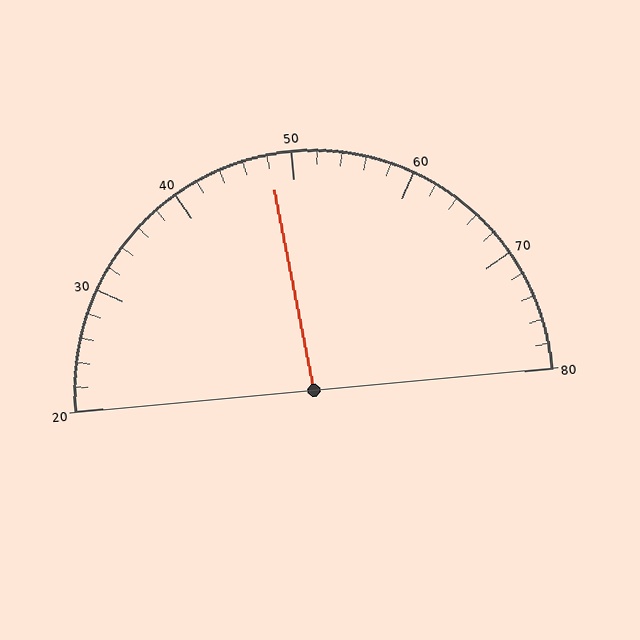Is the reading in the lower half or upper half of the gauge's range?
The reading is in the lower half of the range (20 to 80).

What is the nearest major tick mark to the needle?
The nearest major tick mark is 50.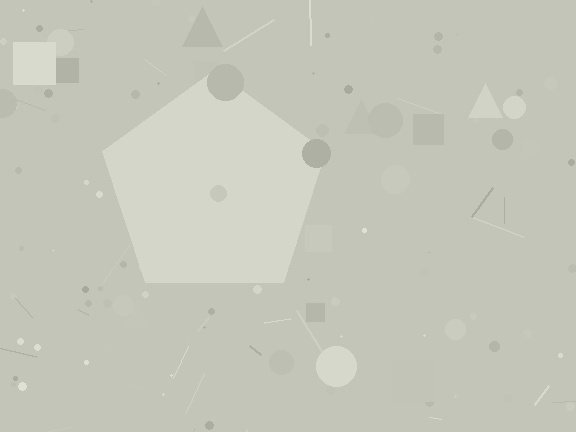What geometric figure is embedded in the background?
A pentagon is embedded in the background.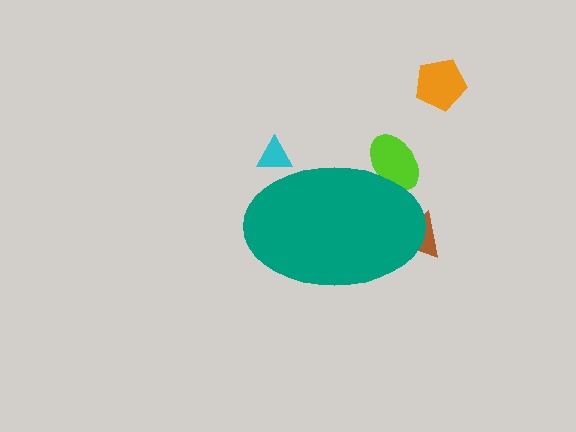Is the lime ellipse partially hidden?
Yes, the lime ellipse is partially hidden behind the teal ellipse.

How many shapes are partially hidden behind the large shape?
3 shapes are partially hidden.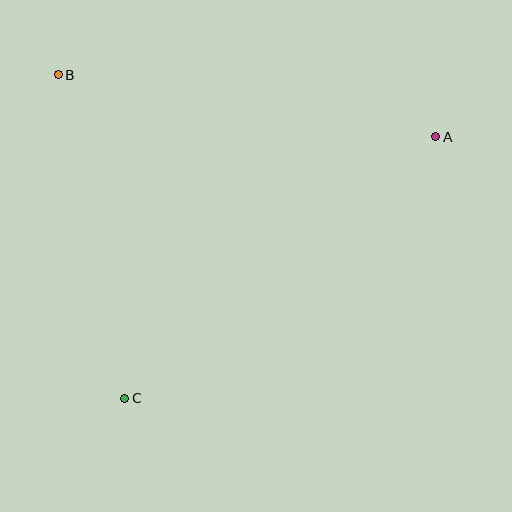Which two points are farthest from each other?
Points A and C are farthest from each other.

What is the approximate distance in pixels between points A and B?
The distance between A and B is approximately 383 pixels.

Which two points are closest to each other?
Points B and C are closest to each other.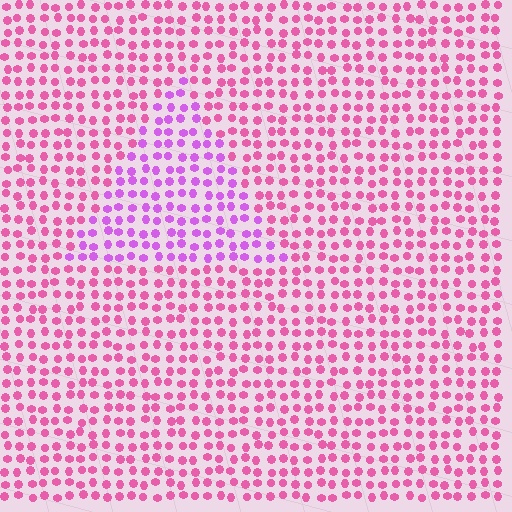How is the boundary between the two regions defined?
The boundary is defined purely by a slight shift in hue (about 36 degrees). Spacing, size, and orientation are identical on both sides.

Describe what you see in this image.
The image is filled with small pink elements in a uniform arrangement. A triangle-shaped region is visible where the elements are tinted to a slightly different hue, forming a subtle color boundary.